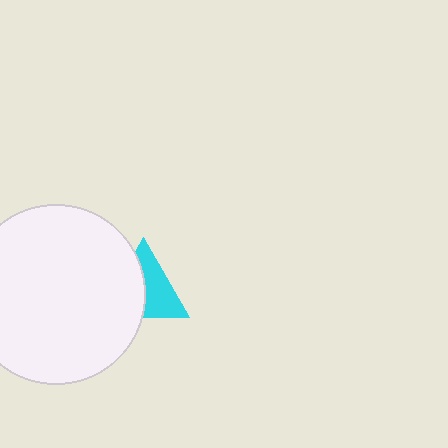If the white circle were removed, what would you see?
You would see the complete cyan triangle.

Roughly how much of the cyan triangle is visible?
About half of it is visible (roughly 52%).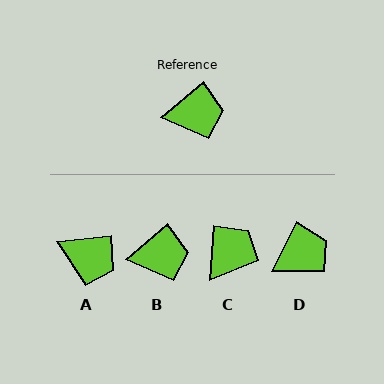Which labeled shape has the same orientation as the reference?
B.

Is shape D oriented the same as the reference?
No, it is off by about 24 degrees.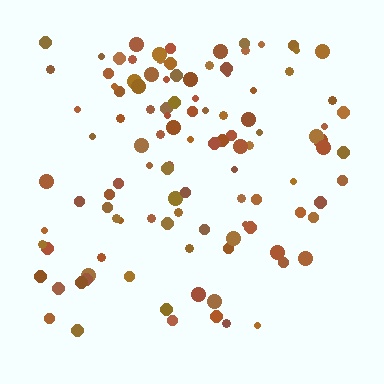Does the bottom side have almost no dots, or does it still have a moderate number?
Still a moderate number, just noticeably fewer than the top.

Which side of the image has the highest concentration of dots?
The top.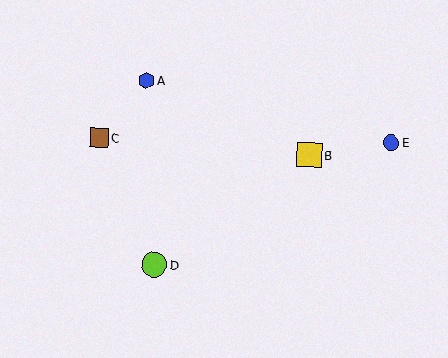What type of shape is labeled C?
Shape C is a brown square.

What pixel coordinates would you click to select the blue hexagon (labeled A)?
Click at (146, 80) to select the blue hexagon A.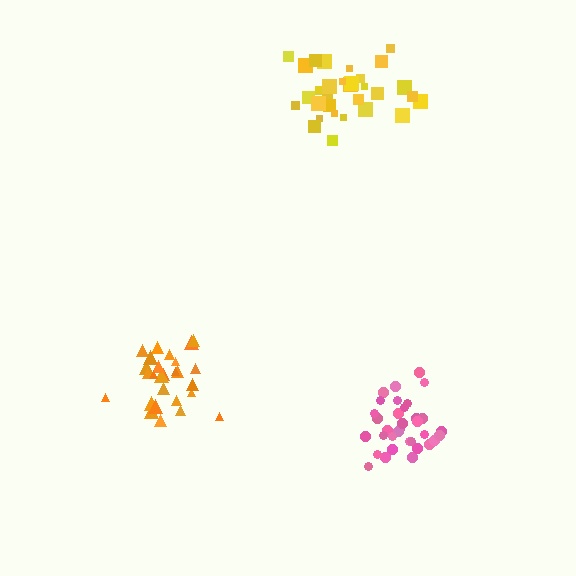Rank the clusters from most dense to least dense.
orange, pink, yellow.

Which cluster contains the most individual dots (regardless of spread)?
Pink (34).